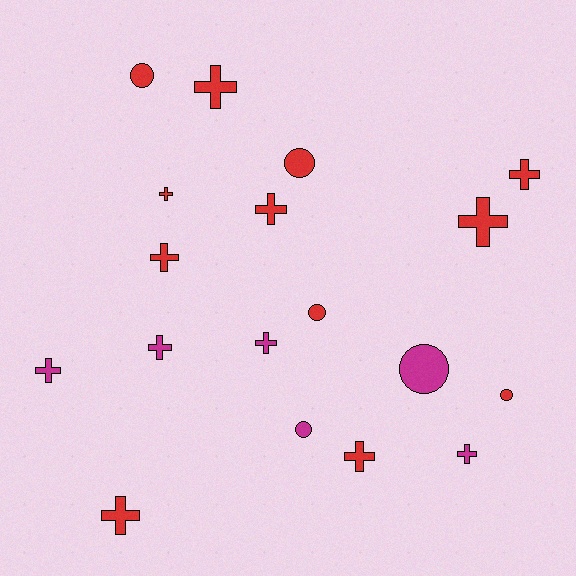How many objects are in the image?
There are 18 objects.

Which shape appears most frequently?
Cross, with 12 objects.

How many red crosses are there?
There are 8 red crosses.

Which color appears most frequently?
Red, with 12 objects.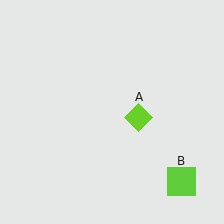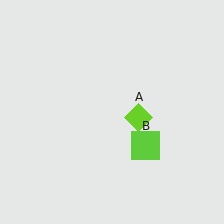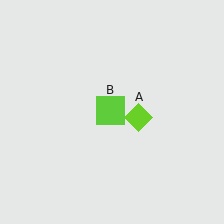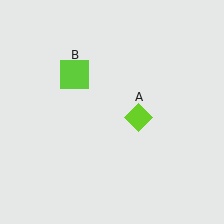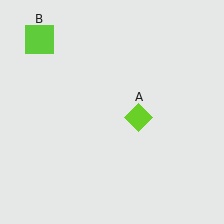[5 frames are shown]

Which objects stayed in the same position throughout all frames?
Lime diamond (object A) remained stationary.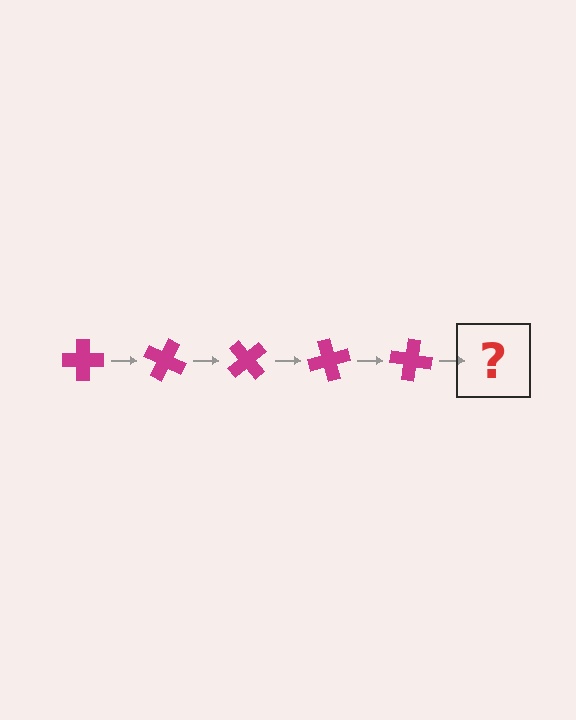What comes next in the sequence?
The next element should be a magenta cross rotated 125 degrees.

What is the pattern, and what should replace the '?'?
The pattern is that the cross rotates 25 degrees each step. The '?' should be a magenta cross rotated 125 degrees.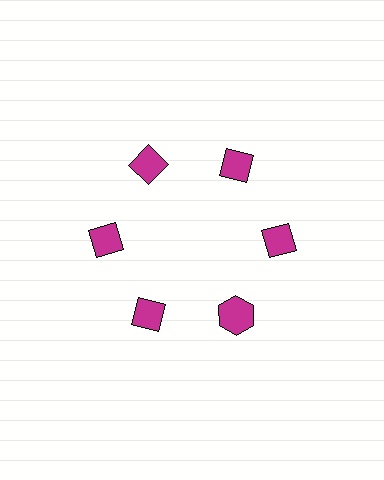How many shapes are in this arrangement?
There are 6 shapes arranged in a ring pattern.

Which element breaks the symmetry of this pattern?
The magenta hexagon at roughly the 5 o'clock position breaks the symmetry. All other shapes are magenta diamonds.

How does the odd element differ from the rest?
It has a different shape: hexagon instead of diamond.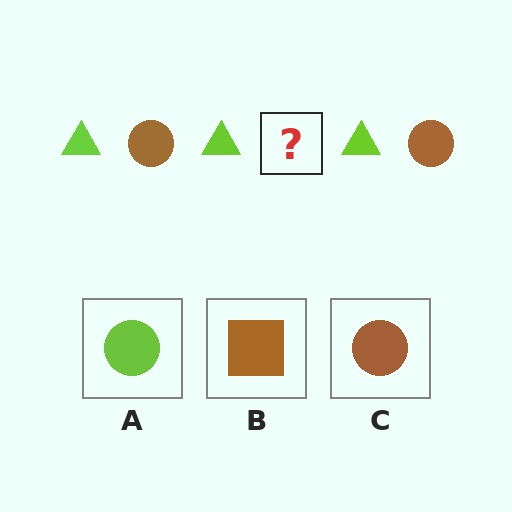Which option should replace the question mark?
Option C.